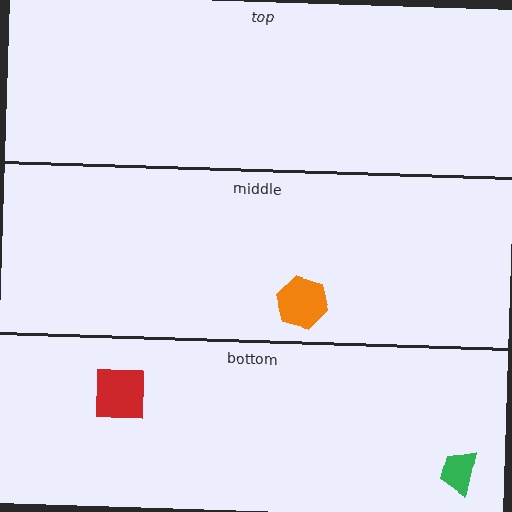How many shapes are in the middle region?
1.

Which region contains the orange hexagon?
The middle region.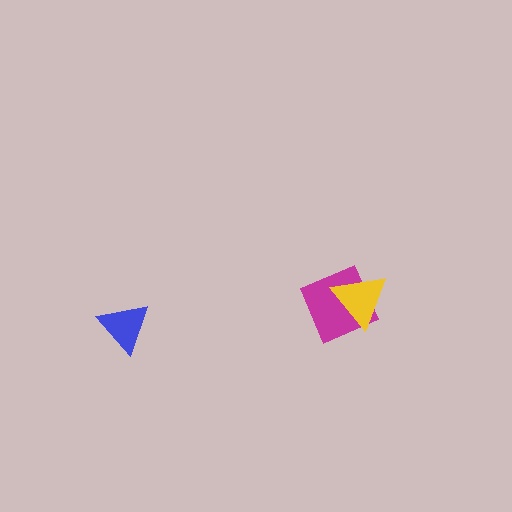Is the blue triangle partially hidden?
No, no other shape covers it.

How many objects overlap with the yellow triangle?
1 object overlaps with the yellow triangle.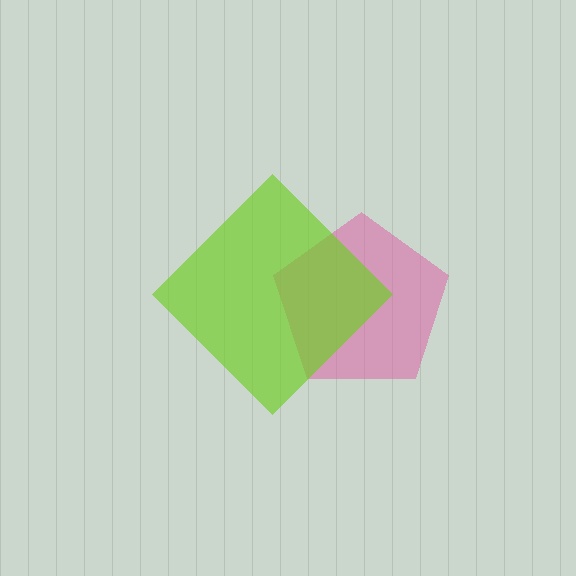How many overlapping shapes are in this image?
There are 2 overlapping shapes in the image.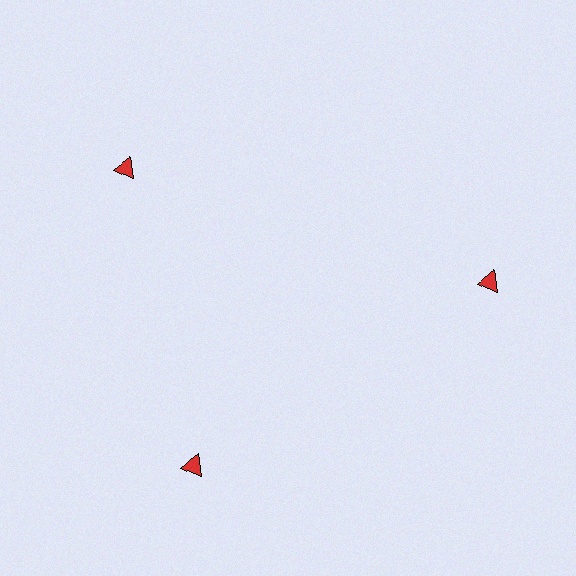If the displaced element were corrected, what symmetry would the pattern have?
It would have 3-fold rotational symmetry — the pattern would map onto itself every 120 degrees.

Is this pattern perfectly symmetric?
No. The 3 red triangles are arranged in a ring, but one element near the 11 o'clock position is rotated out of alignment along the ring, breaking the 3-fold rotational symmetry.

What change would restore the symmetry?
The symmetry would be restored by rotating it back into even spacing with its neighbors so that all 3 triangles sit at equal angles and equal distance from the center.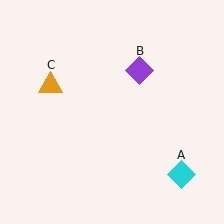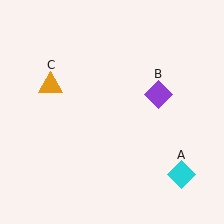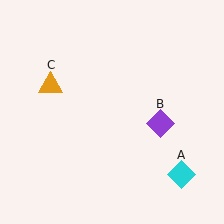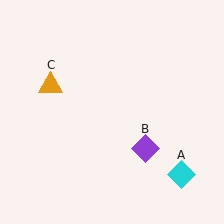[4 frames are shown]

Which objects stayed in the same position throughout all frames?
Cyan diamond (object A) and orange triangle (object C) remained stationary.